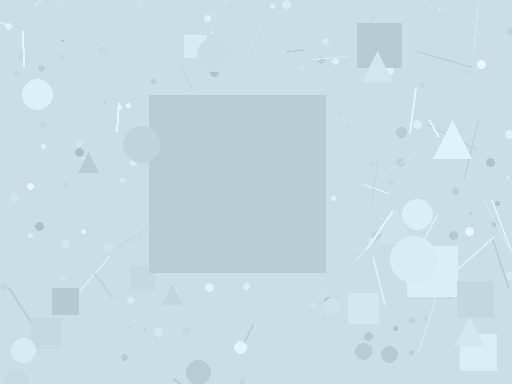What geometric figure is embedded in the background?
A square is embedded in the background.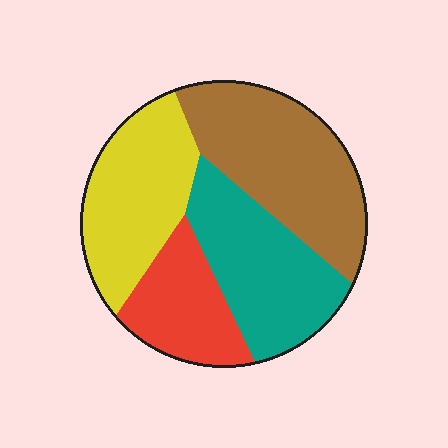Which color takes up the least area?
Red, at roughly 15%.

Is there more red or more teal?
Teal.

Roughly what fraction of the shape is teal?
Teal covers around 25% of the shape.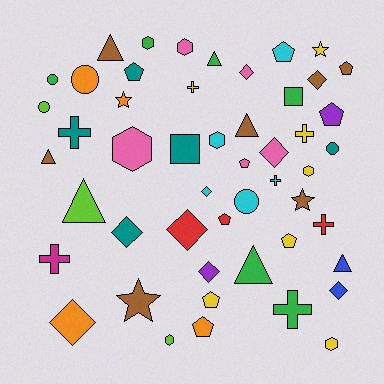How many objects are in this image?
There are 50 objects.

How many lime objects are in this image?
There are 3 lime objects.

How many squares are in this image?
There are 2 squares.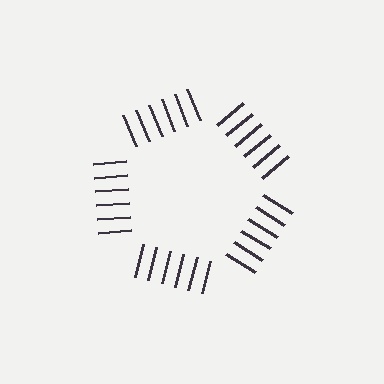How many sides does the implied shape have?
5 sides — the line-ends trace a pentagon.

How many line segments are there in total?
30 — 6 along each of the 5 edges.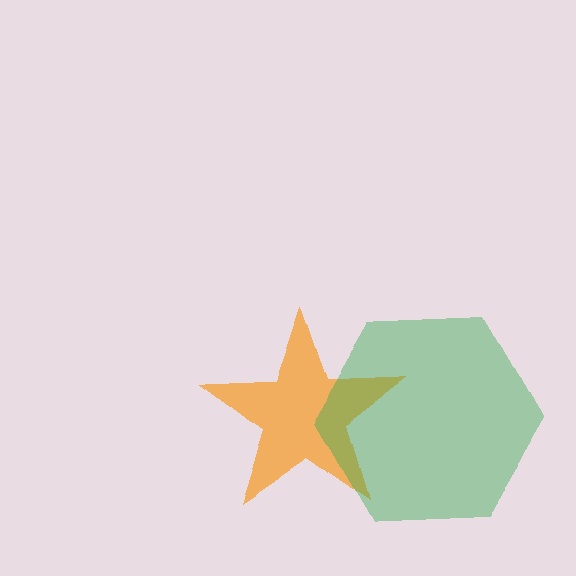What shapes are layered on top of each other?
The layered shapes are: an orange star, a green hexagon.